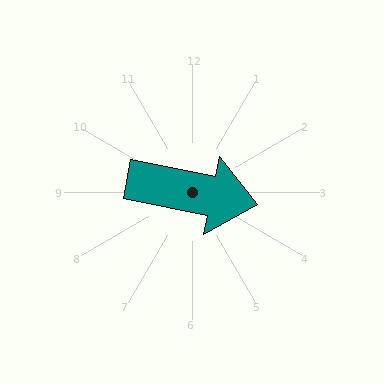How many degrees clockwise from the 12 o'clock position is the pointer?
Approximately 101 degrees.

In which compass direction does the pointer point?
East.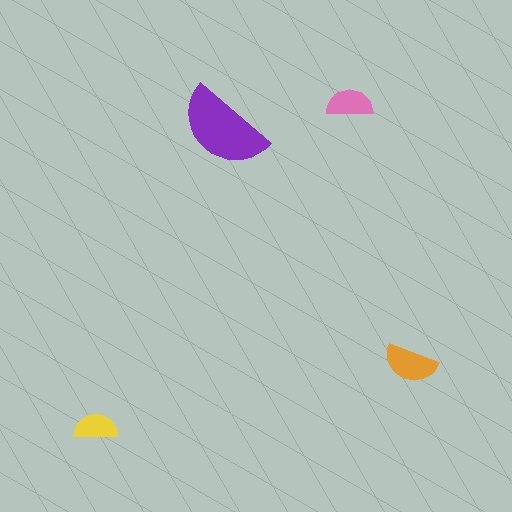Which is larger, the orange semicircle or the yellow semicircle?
The orange one.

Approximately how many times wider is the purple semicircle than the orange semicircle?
About 1.5 times wider.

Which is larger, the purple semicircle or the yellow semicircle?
The purple one.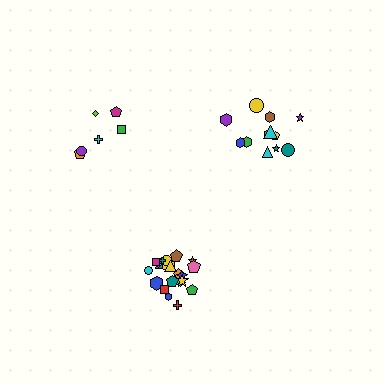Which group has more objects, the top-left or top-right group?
The top-right group.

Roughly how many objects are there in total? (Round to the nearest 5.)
Roughly 40 objects in total.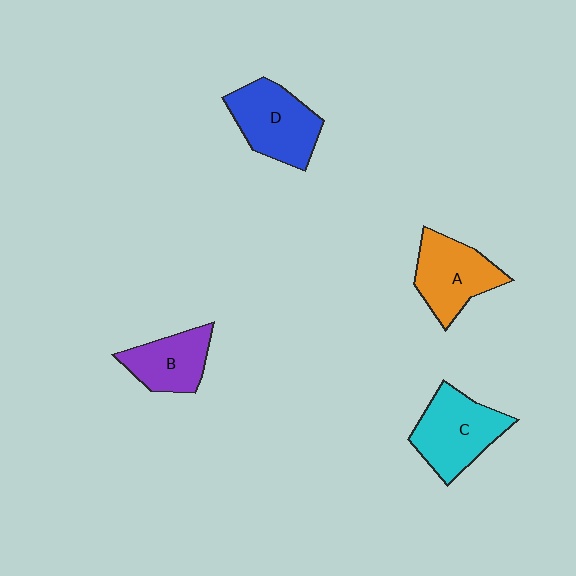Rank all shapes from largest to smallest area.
From largest to smallest: C (cyan), D (blue), A (orange), B (purple).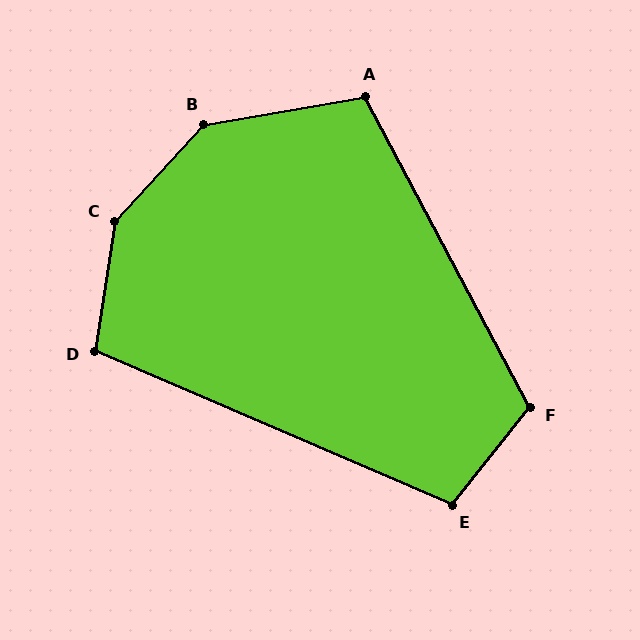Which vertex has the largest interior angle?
C, at approximately 146 degrees.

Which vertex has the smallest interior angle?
D, at approximately 104 degrees.